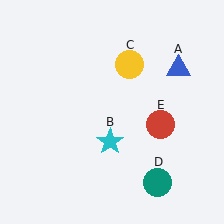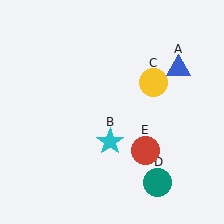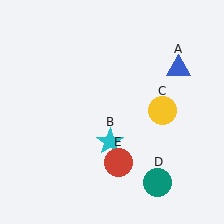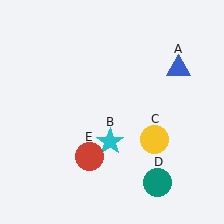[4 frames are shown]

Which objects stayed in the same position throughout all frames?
Blue triangle (object A) and cyan star (object B) and teal circle (object D) remained stationary.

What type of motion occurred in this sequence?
The yellow circle (object C), red circle (object E) rotated clockwise around the center of the scene.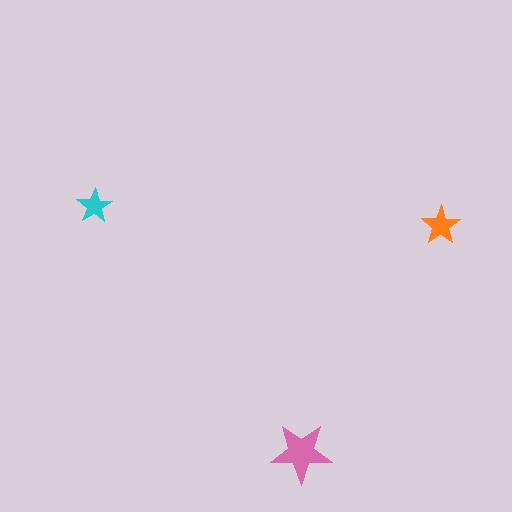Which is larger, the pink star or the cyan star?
The pink one.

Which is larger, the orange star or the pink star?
The pink one.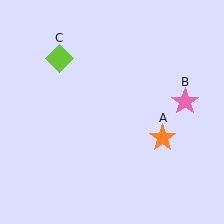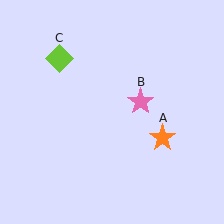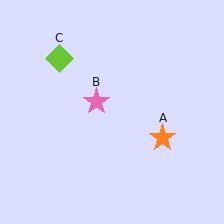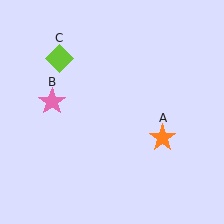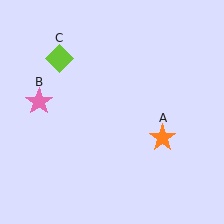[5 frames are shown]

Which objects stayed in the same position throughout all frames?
Orange star (object A) and lime diamond (object C) remained stationary.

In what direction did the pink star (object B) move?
The pink star (object B) moved left.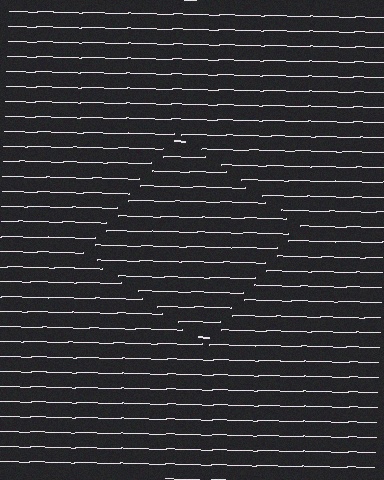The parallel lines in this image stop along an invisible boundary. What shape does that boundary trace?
An illusory square. The interior of the shape contains the same grating, shifted by half a period — the contour is defined by the phase discontinuity where line-ends from the inner and outer gratings abut.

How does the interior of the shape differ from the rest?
The interior of the shape contains the same grating, shifted by half a period — the contour is defined by the phase discontinuity where line-ends from the inner and outer gratings abut.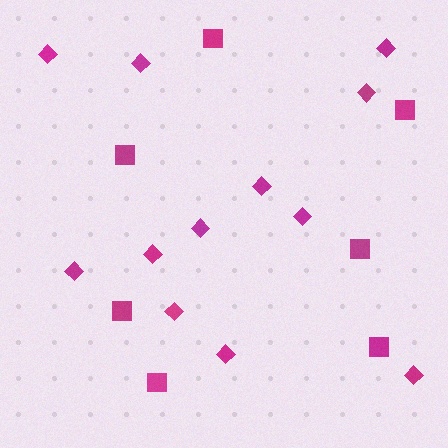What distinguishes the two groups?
There are 2 groups: one group of squares (7) and one group of diamonds (12).